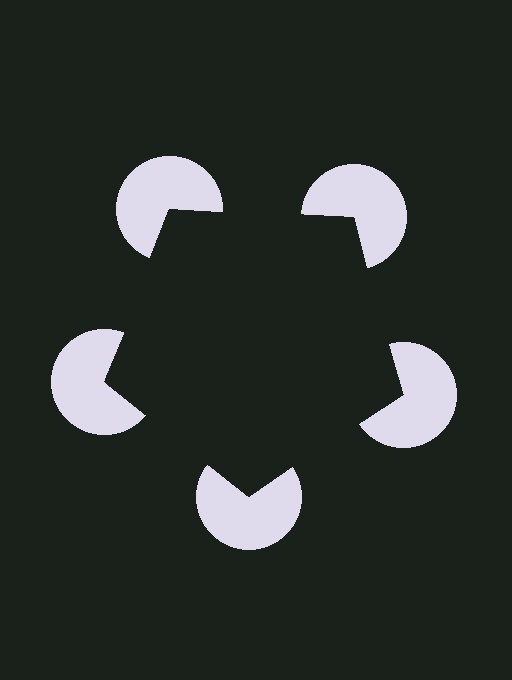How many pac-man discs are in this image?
There are 5 — one at each vertex of the illusory pentagon.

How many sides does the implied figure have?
5 sides.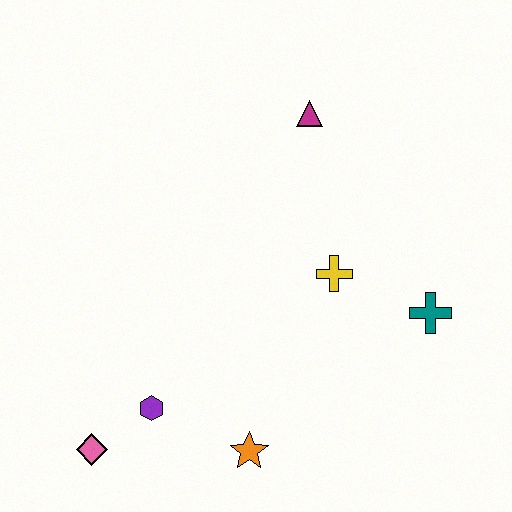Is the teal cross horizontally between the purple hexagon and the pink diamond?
No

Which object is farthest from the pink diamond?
The magenta triangle is farthest from the pink diamond.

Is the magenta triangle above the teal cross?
Yes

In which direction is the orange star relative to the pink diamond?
The orange star is to the right of the pink diamond.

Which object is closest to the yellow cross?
The teal cross is closest to the yellow cross.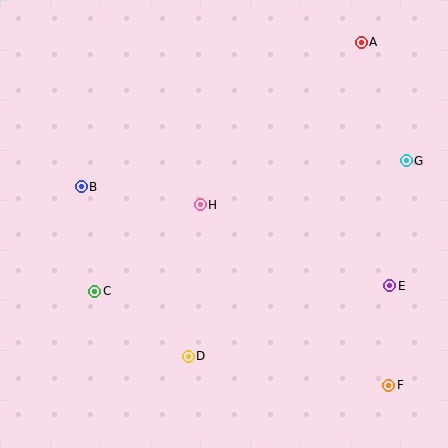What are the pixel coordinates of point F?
Point F is at (389, 385).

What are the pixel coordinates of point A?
Point A is at (361, 42).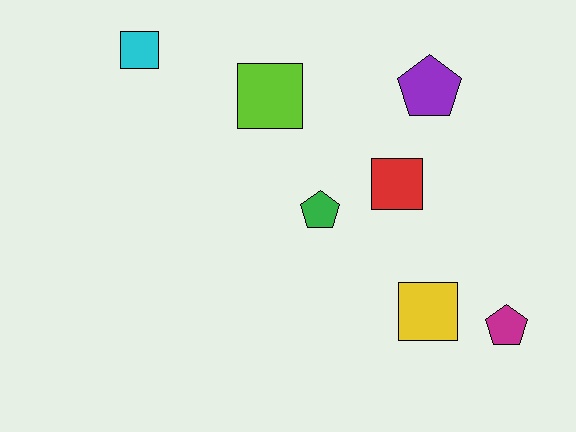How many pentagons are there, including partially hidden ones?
There are 3 pentagons.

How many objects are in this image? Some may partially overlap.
There are 7 objects.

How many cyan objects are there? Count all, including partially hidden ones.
There is 1 cyan object.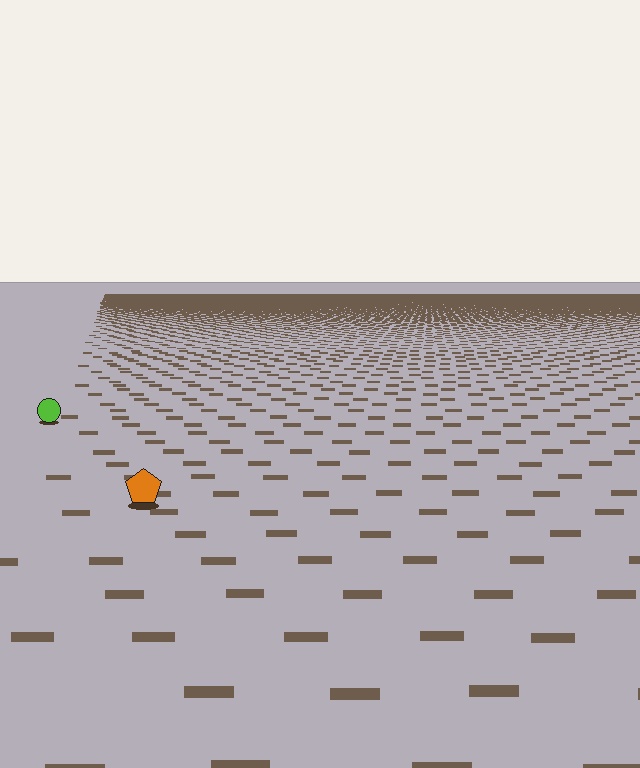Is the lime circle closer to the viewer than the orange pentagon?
No. The orange pentagon is closer — you can tell from the texture gradient: the ground texture is coarser near it.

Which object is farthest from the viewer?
The lime circle is farthest from the viewer. It appears smaller and the ground texture around it is denser.